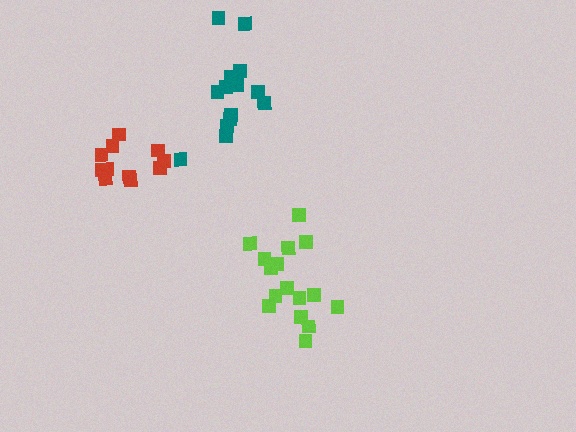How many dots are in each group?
Group 1: 11 dots, Group 2: 16 dots, Group 3: 14 dots (41 total).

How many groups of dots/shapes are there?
There are 3 groups.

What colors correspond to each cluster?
The clusters are colored: red, lime, teal.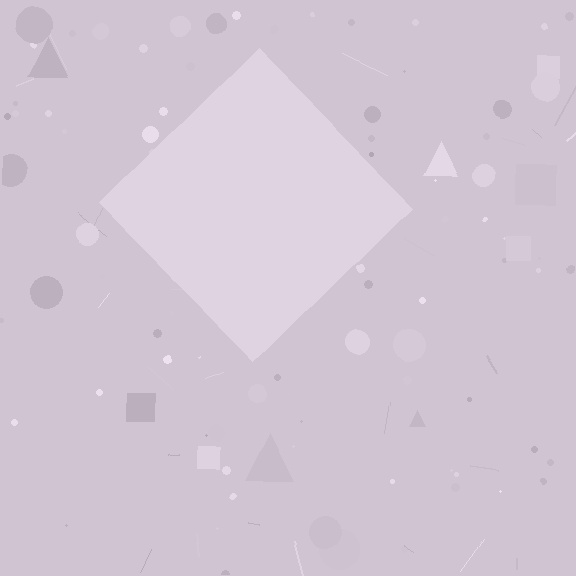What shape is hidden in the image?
A diamond is hidden in the image.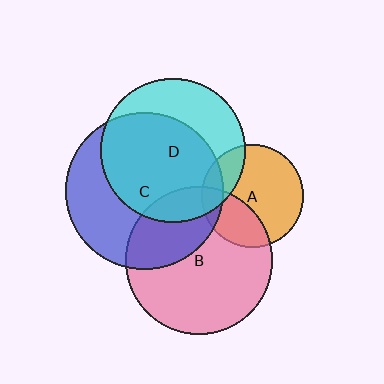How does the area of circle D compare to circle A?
Approximately 2.0 times.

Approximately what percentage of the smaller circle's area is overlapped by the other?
Approximately 30%.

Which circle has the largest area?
Circle C (blue).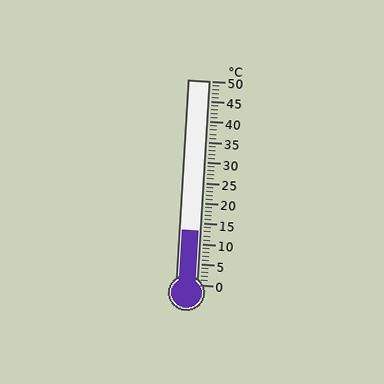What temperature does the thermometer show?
The thermometer shows approximately 13°C.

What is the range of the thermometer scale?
The thermometer scale ranges from 0°C to 50°C.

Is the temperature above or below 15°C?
The temperature is below 15°C.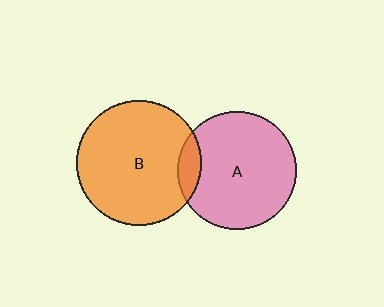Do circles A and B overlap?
Yes.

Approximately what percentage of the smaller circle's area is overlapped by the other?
Approximately 10%.